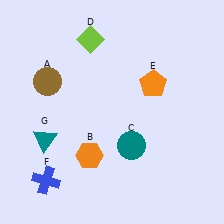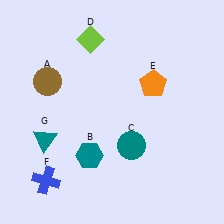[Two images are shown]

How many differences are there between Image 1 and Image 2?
There is 1 difference between the two images.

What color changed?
The hexagon (B) changed from orange in Image 1 to teal in Image 2.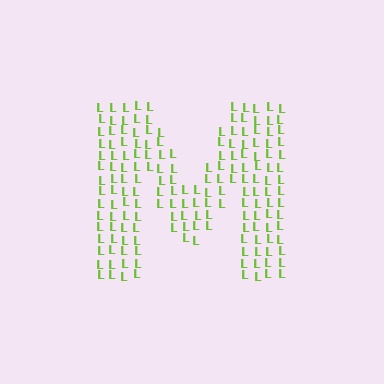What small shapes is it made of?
It is made of small letter L's.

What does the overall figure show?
The overall figure shows the letter M.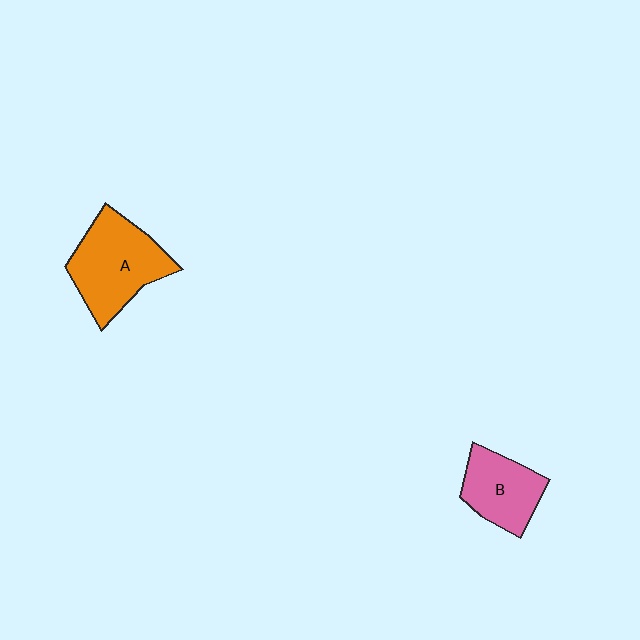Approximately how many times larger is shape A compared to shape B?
Approximately 1.5 times.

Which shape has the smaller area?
Shape B (pink).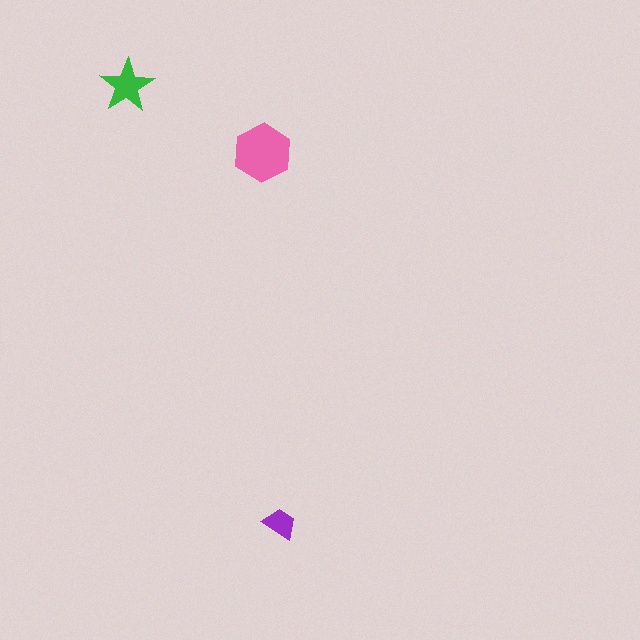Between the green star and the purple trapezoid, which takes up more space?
The green star.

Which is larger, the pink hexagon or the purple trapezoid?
The pink hexagon.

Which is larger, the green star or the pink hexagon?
The pink hexagon.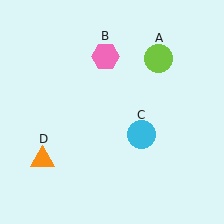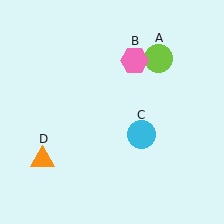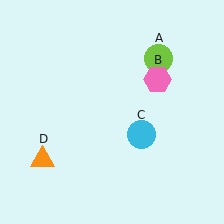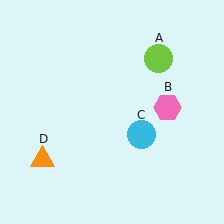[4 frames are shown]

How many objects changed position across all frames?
1 object changed position: pink hexagon (object B).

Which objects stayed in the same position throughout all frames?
Lime circle (object A) and cyan circle (object C) and orange triangle (object D) remained stationary.